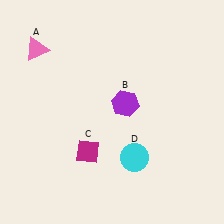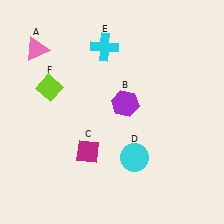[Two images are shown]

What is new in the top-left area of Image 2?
A lime diamond (F) was added in the top-left area of Image 2.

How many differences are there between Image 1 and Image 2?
There are 2 differences between the two images.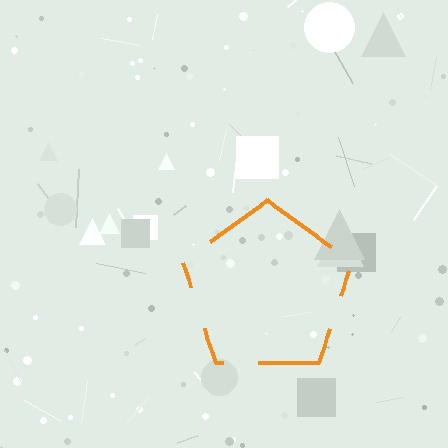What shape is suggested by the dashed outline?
The dashed outline suggests a pentagon.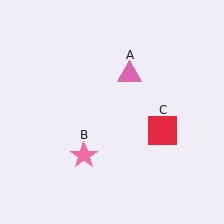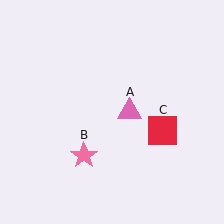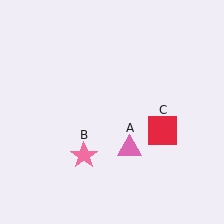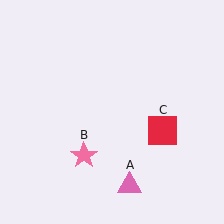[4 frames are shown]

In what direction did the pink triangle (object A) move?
The pink triangle (object A) moved down.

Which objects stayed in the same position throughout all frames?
Pink star (object B) and red square (object C) remained stationary.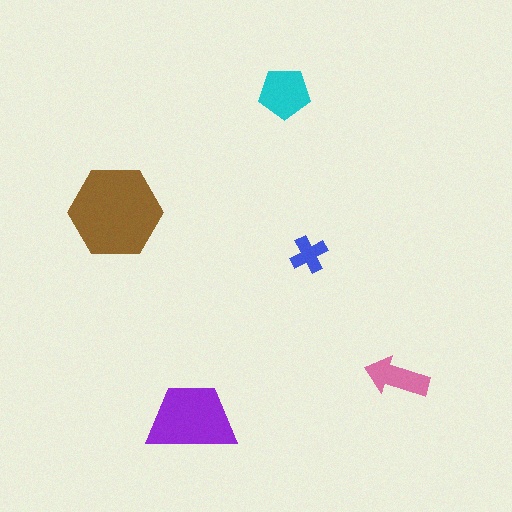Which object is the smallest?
The blue cross.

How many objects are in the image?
There are 5 objects in the image.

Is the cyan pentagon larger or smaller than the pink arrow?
Larger.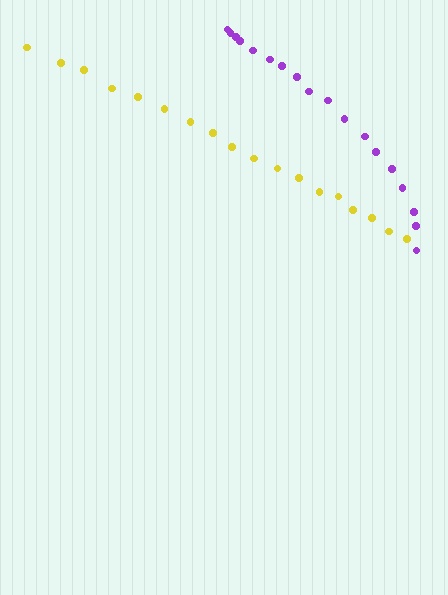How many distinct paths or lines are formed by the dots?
There are 2 distinct paths.